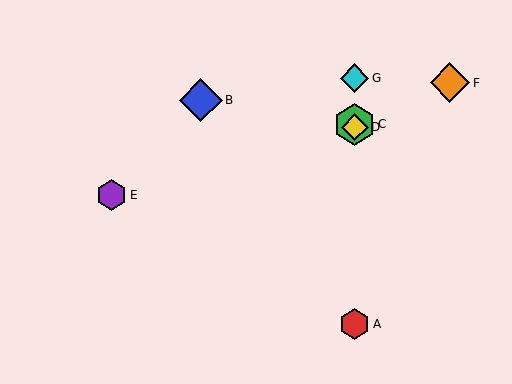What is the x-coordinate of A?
Object A is at x≈355.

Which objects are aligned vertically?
Objects A, C, D, G are aligned vertically.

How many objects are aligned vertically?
4 objects (A, C, D, G) are aligned vertically.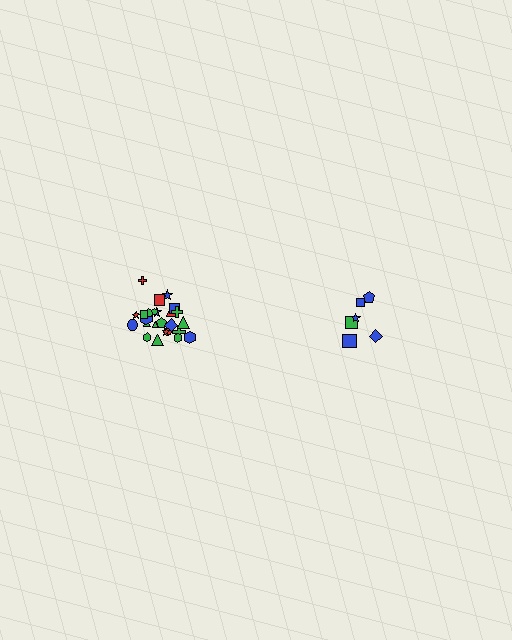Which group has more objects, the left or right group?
The left group.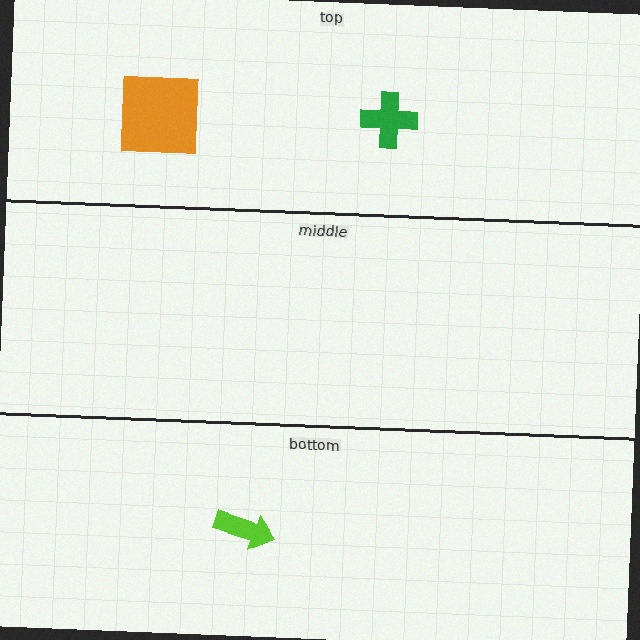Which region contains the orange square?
The top region.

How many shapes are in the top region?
2.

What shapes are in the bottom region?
The lime arrow.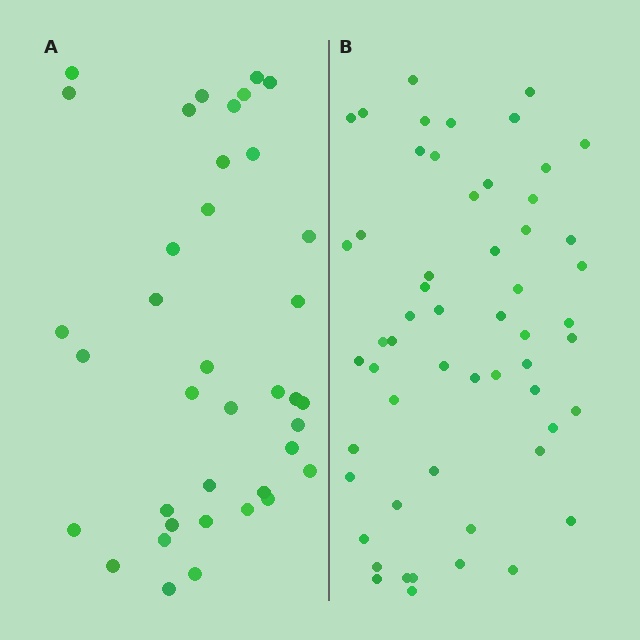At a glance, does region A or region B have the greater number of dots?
Region B (the right region) has more dots.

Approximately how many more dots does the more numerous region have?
Region B has approximately 20 more dots than region A.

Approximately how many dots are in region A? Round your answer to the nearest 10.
About 40 dots. (The exact count is 38, which rounds to 40.)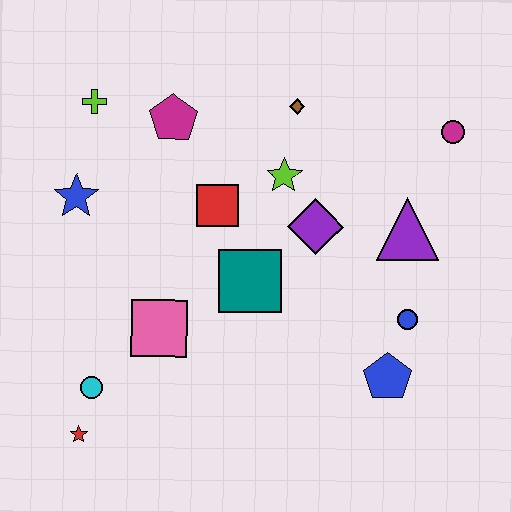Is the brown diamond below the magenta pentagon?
No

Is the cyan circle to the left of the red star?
No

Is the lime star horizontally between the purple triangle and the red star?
Yes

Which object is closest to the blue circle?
The blue pentagon is closest to the blue circle.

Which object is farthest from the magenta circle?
The red star is farthest from the magenta circle.